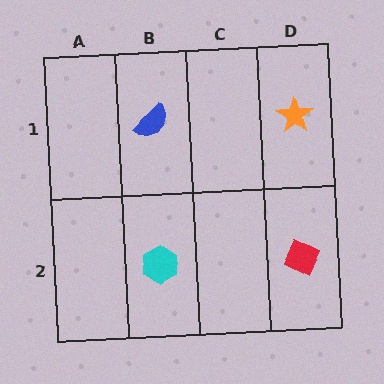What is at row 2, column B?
A cyan hexagon.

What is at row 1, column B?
A blue semicircle.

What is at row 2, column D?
A red diamond.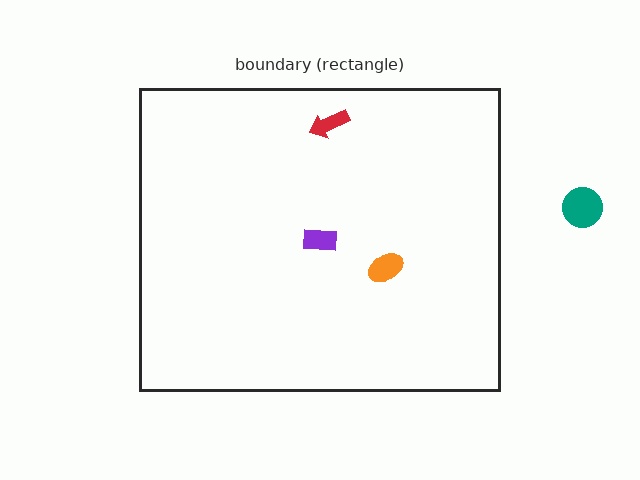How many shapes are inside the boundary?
3 inside, 1 outside.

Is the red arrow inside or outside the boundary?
Inside.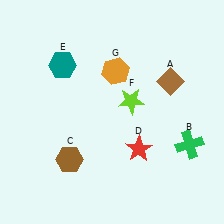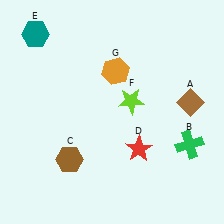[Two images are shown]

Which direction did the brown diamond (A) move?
The brown diamond (A) moved down.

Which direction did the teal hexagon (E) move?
The teal hexagon (E) moved up.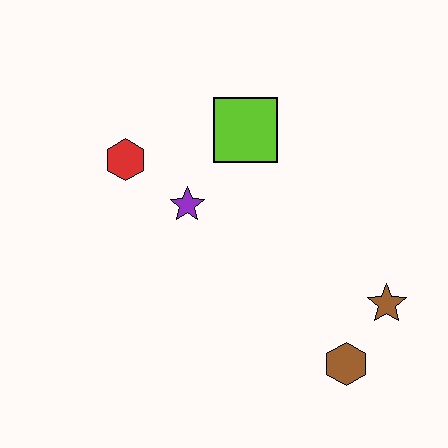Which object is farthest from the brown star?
The red hexagon is farthest from the brown star.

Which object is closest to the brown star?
The brown hexagon is closest to the brown star.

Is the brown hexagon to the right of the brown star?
No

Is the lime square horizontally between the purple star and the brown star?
Yes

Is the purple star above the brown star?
Yes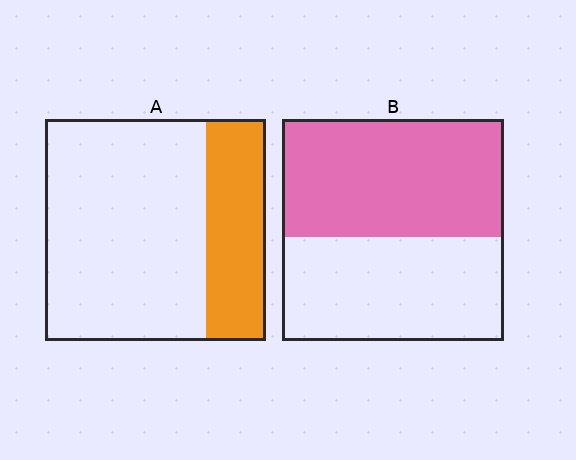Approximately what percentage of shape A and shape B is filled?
A is approximately 25% and B is approximately 55%.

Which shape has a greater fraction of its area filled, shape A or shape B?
Shape B.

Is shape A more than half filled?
No.